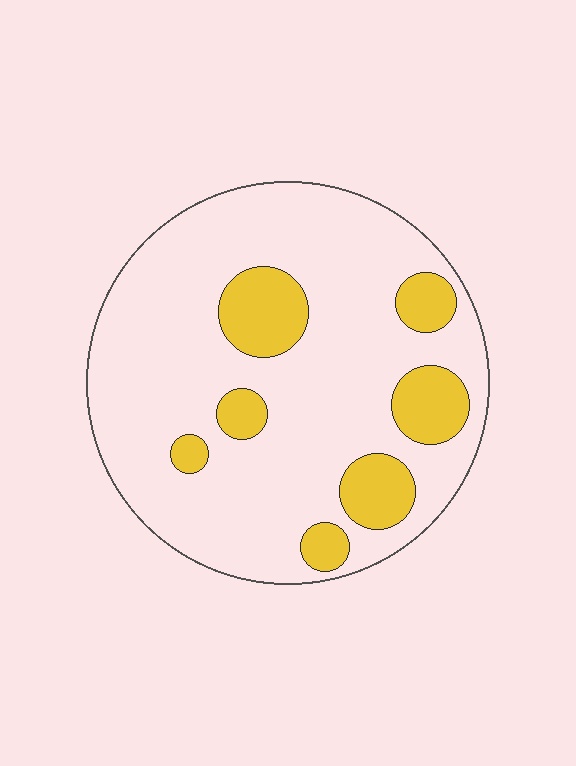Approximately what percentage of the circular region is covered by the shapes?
Approximately 20%.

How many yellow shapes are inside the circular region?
7.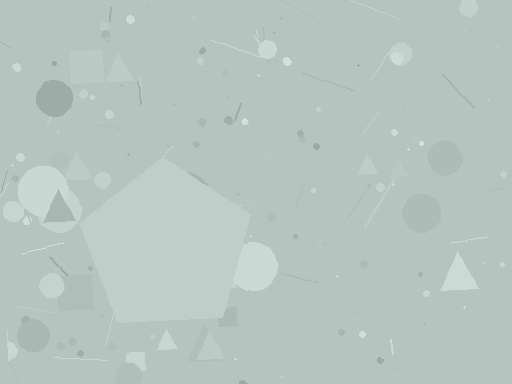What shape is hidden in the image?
A pentagon is hidden in the image.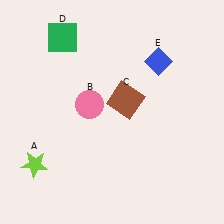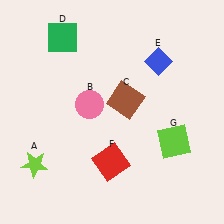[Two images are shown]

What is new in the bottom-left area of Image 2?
A red square (F) was added in the bottom-left area of Image 2.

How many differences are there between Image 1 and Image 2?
There are 2 differences between the two images.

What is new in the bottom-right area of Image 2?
A lime square (G) was added in the bottom-right area of Image 2.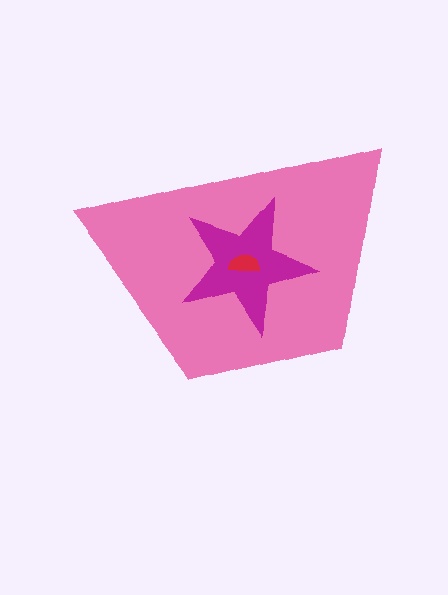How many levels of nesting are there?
3.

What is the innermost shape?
The red semicircle.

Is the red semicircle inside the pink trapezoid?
Yes.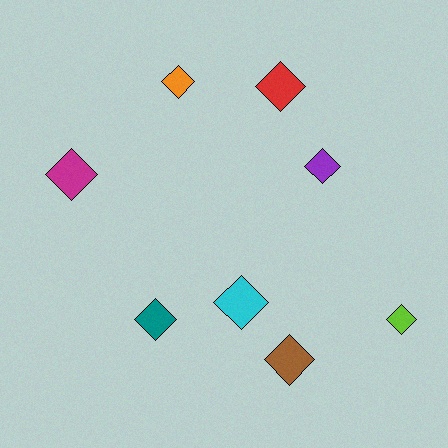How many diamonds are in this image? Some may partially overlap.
There are 8 diamonds.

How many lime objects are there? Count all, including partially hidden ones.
There is 1 lime object.